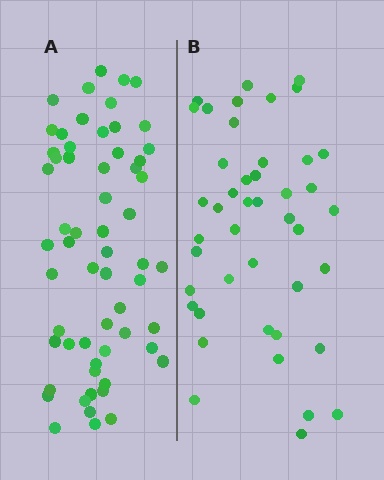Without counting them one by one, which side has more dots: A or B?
Region A (the left region) has more dots.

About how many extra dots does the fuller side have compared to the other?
Region A has approximately 15 more dots than region B.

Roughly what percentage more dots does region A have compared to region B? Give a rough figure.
About 35% more.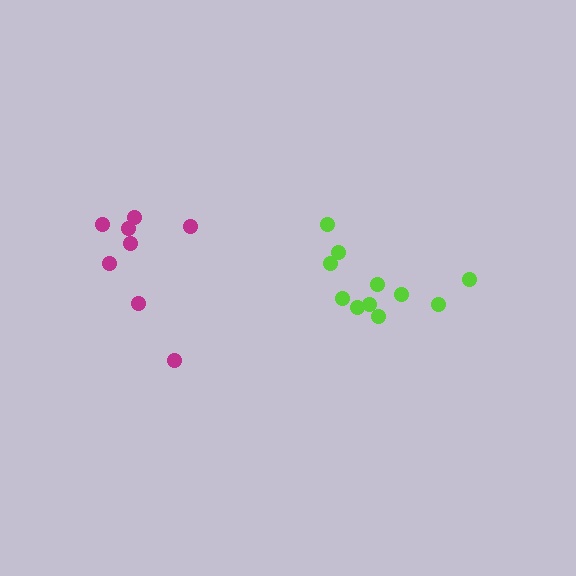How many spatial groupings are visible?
There are 2 spatial groupings.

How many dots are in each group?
Group 1: 8 dots, Group 2: 11 dots (19 total).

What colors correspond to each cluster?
The clusters are colored: magenta, lime.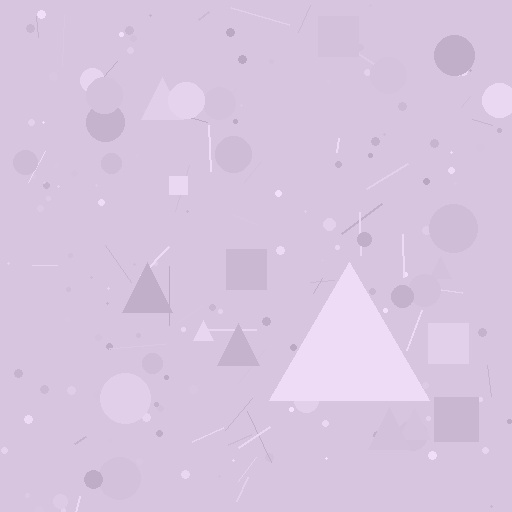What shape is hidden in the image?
A triangle is hidden in the image.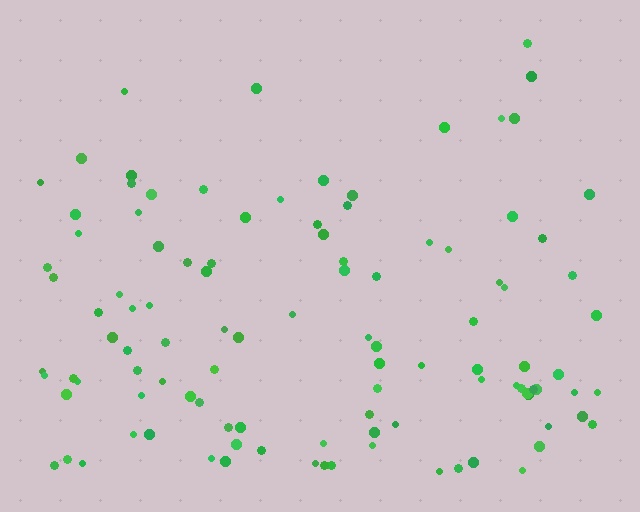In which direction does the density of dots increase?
From top to bottom, with the bottom side densest.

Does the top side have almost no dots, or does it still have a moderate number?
Still a moderate number, just noticeably fewer than the bottom.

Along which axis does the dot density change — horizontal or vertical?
Vertical.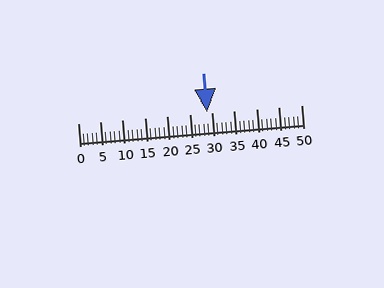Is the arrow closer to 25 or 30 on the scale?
The arrow is closer to 30.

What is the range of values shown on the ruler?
The ruler shows values from 0 to 50.